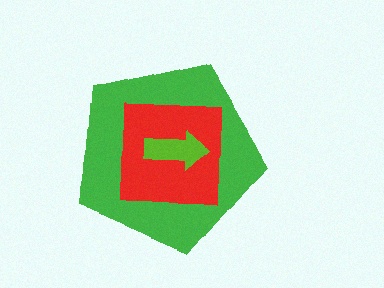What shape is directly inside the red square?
The lime arrow.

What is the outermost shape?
The green pentagon.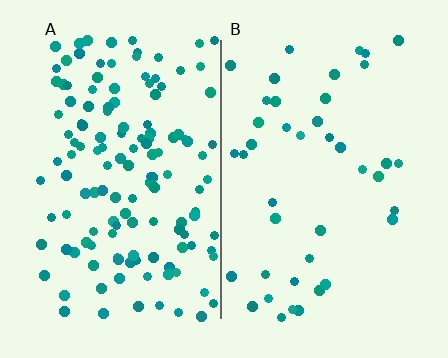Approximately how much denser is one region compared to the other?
Approximately 3.3× — region A over region B.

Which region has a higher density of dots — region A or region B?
A (the left).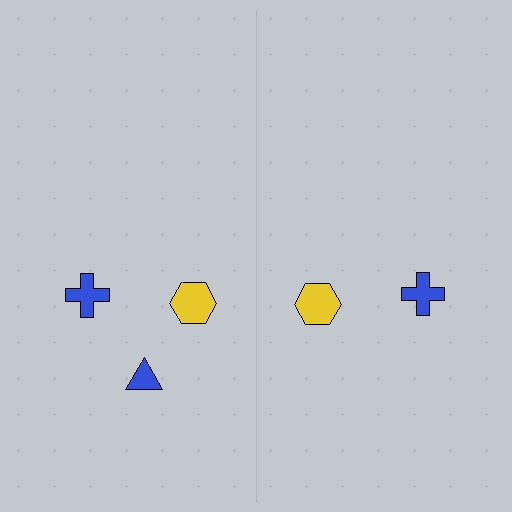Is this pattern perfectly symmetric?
No, the pattern is not perfectly symmetric. A blue triangle is missing from the right side.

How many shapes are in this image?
There are 5 shapes in this image.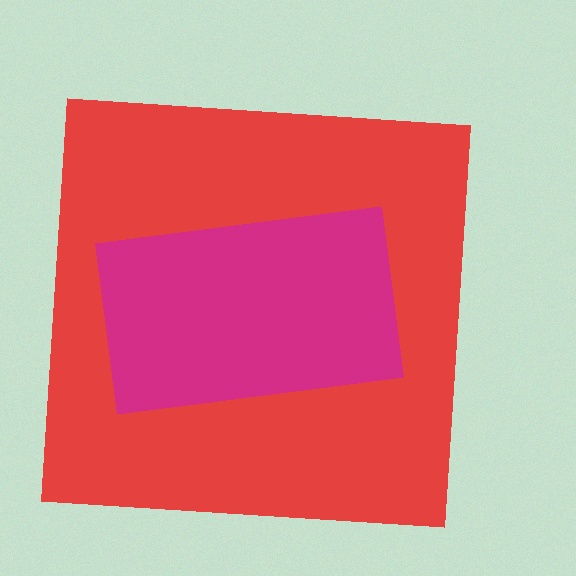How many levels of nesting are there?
2.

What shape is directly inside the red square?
The magenta rectangle.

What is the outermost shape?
The red square.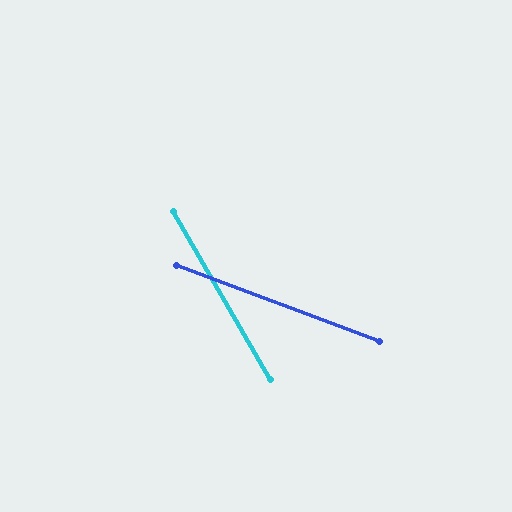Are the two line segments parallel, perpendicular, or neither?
Neither parallel nor perpendicular — they differ by about 39°.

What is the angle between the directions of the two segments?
Approximately 39 degrees.